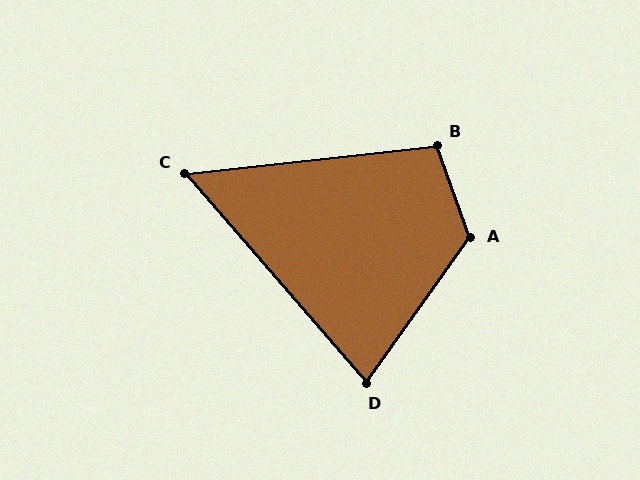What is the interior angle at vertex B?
Approximately 104 degrees (obtuse).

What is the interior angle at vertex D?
Approximately 76 degrees (acute).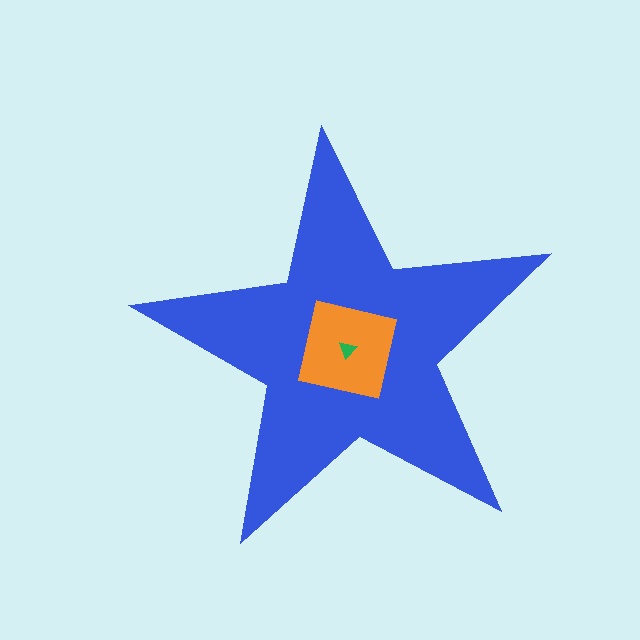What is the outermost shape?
The blue star.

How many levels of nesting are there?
3.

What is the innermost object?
The green triangle.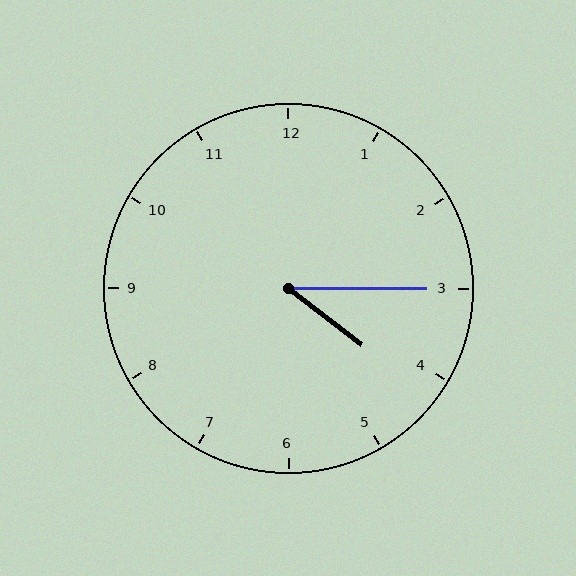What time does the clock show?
4:15.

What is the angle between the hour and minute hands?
Approximately 38 degrees.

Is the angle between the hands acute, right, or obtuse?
It is acute.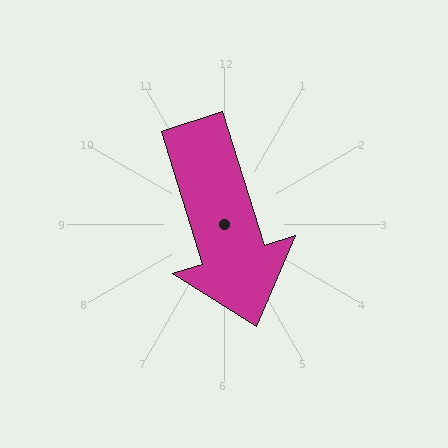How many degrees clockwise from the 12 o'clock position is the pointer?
Approximately 163 degrees.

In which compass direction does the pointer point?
South.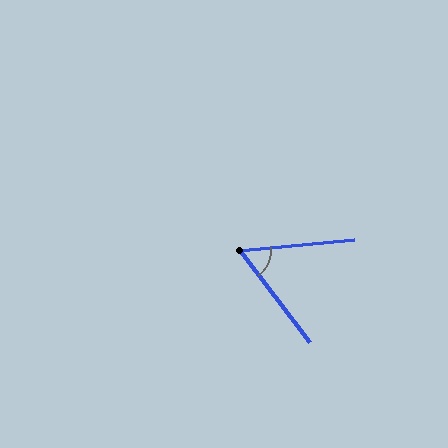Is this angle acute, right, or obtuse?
It is acute.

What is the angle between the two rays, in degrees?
Approximately 58 degrees.